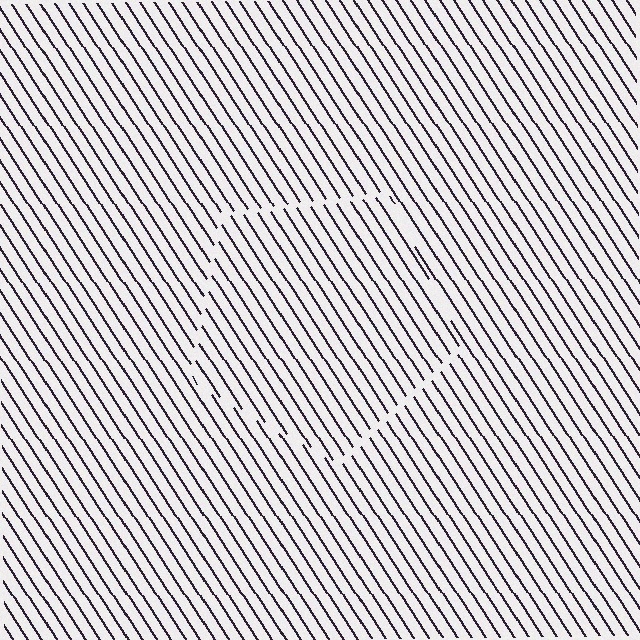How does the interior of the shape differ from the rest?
The interior of the shape contains the same grating, shifted by half a period — the contour is defined by the phase discontinuity where line-ends from the inner and outer gratings abut.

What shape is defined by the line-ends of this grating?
An illusory pentagon. The interior of the shape contains the same grating, shifted by half a period — the contour is defined by the phase discontinuity where line-ends from the inner and outer gratings abut.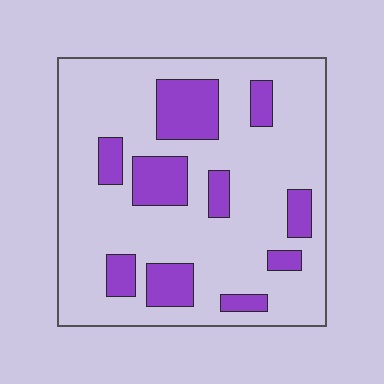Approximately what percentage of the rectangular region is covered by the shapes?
Approximately 20%.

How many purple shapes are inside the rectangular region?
10.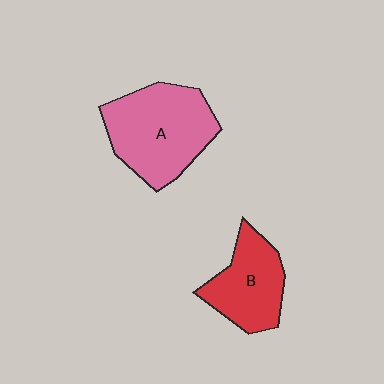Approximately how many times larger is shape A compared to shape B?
Approximately 1.5 times.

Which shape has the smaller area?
Shape B (red).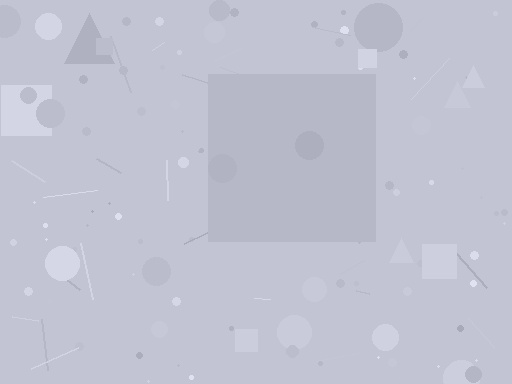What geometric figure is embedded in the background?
A square is embedded in the background.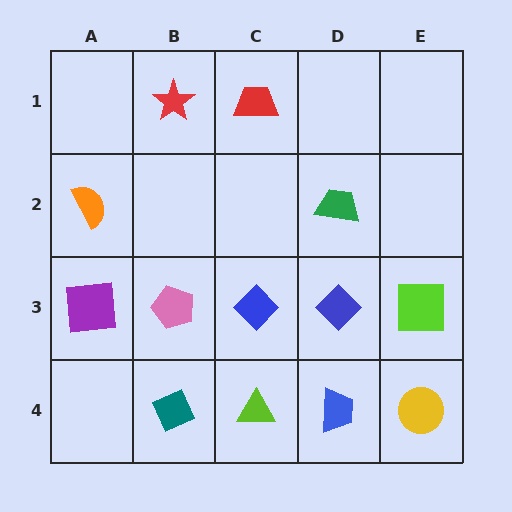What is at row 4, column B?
A teal diamond.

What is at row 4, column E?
A yellow circle.